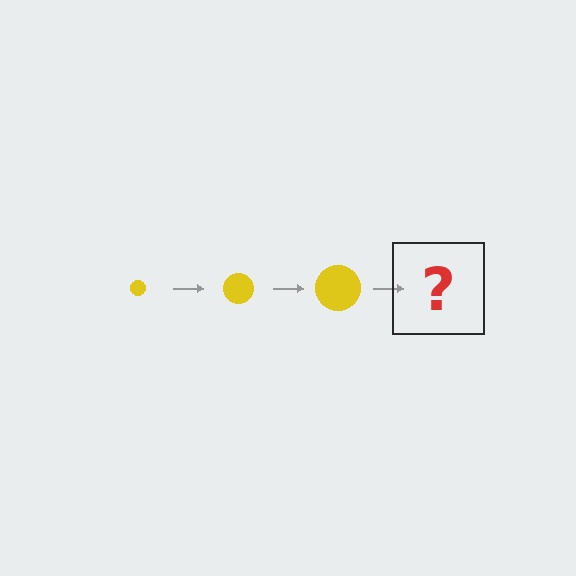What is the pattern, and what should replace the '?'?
The pattern is that the circle gets progressively larger each step. The '?' should be a yellow circle, larger than the previous one.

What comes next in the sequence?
The next element should be a yellow circle, larger than the previous one.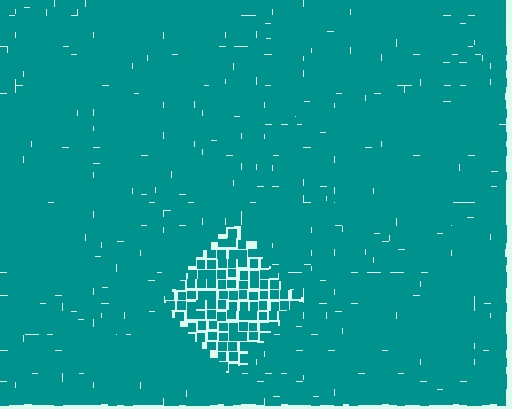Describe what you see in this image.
The image contains small teal elements arranged at two different densities. A diamond-shaped region is visible where the elements are less densely packed than the surrounding area.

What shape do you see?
I see a diamond.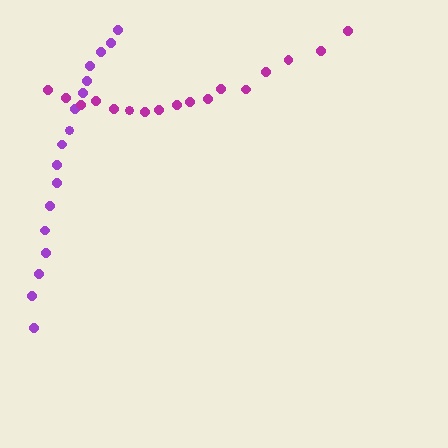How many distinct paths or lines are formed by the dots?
There are 2 distinct paths.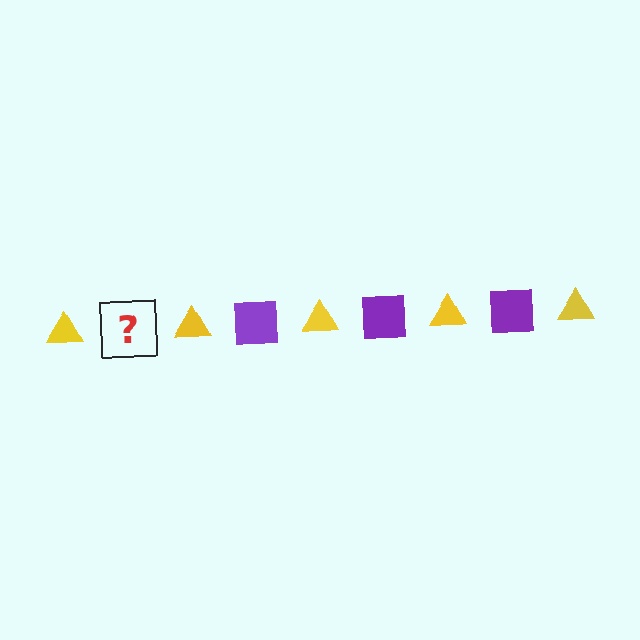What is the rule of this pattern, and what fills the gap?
The rule is that the pattern alternates between yellow triangle and purple square. The gap should be filled with a purple square.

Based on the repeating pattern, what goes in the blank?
The blank should be a purple square.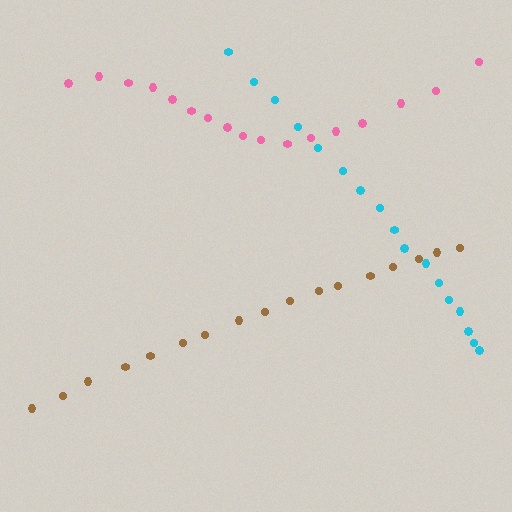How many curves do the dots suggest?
There are 3 distinct paths.